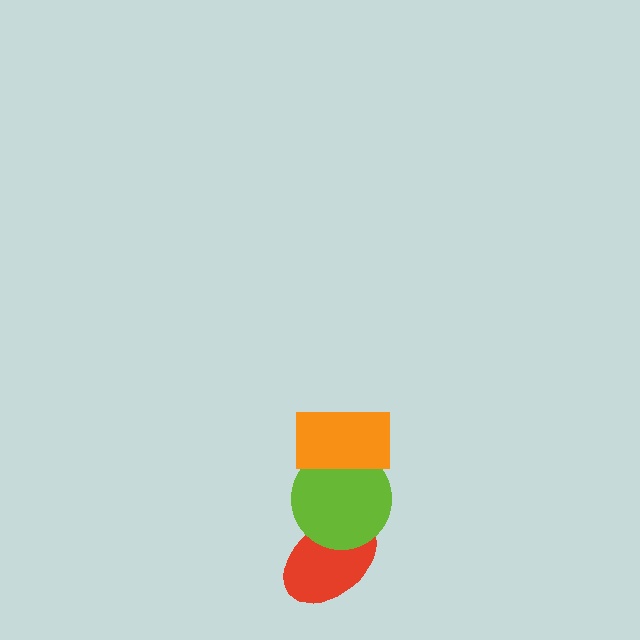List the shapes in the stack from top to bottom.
From top to bottom: the orange rectangle, the lime circle, the red ellipse.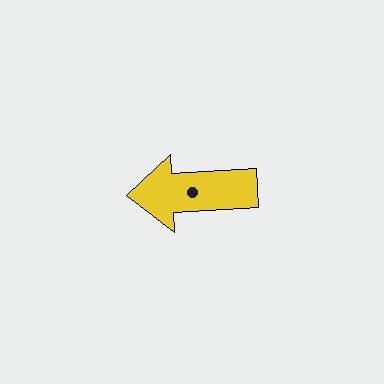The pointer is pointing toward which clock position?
Roughly 9 o'clock.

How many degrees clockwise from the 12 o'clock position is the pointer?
Approximately 267 degrees.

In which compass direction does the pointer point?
West.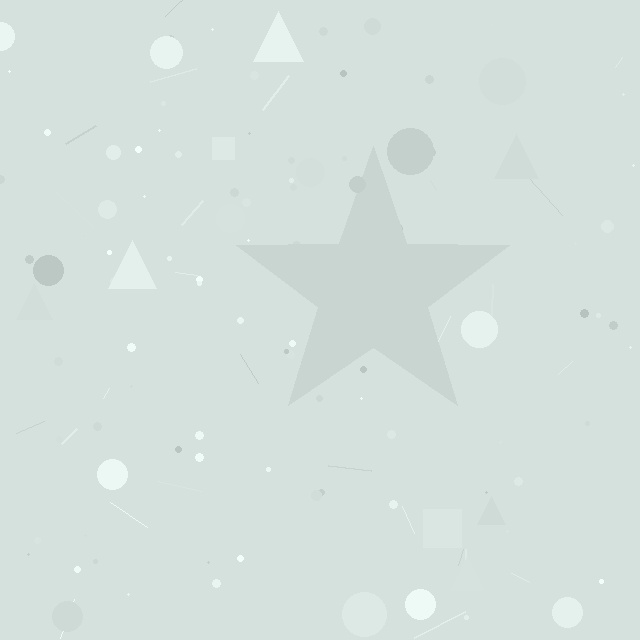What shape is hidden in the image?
A star is hidden in the image.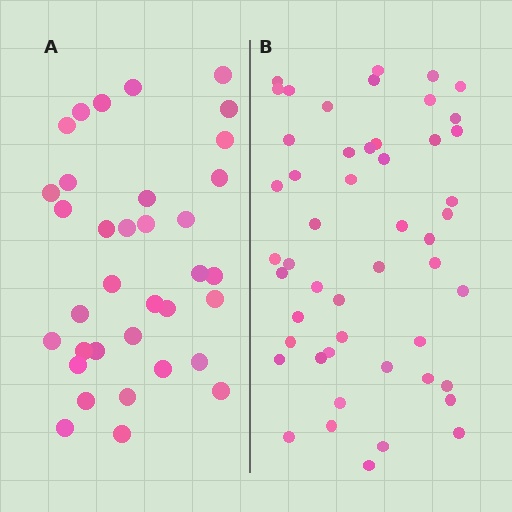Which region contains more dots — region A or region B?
Region B (the right region) has more dots.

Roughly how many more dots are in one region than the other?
Region B has approximately 15 more dots than region A.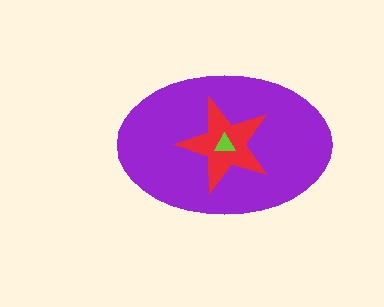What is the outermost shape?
The purple ellipse.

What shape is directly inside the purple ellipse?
The red star.